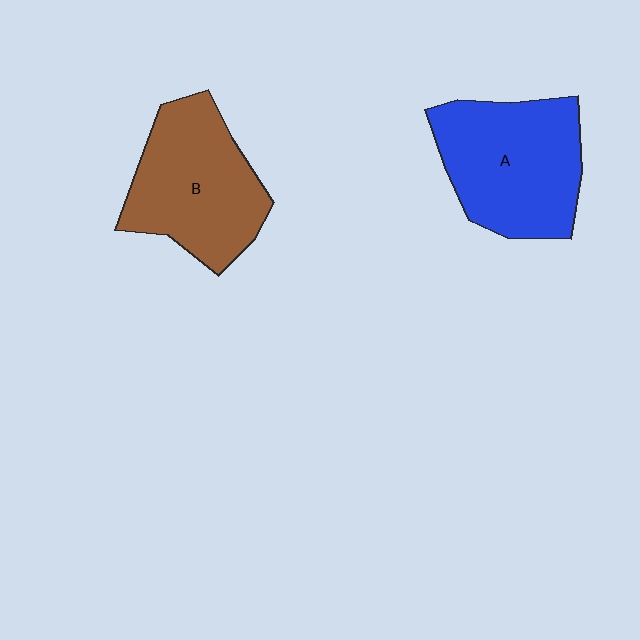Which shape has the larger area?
Shape A (blue).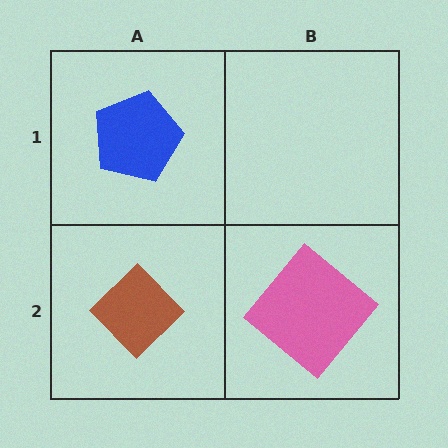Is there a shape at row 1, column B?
No, that cell is empty.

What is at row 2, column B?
A pink diamond.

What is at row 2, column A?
A brown diamond.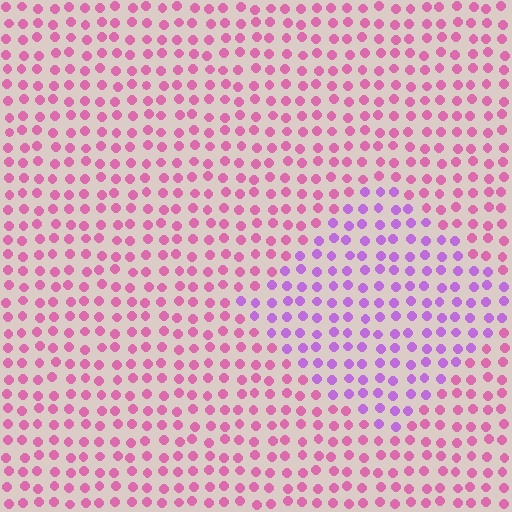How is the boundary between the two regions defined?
The boundary is defined purely by a slight shift in hue (about 40 degrees). Spacing, size, and orientation are identical on both sides.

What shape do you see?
I see a diamond.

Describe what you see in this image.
The image is filled with small pink elements in a uniform arrangement. A diamond-shaped region is visible where the elements are tinted to a slightly different hue, forming a subtle color boundary.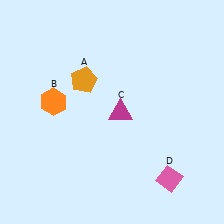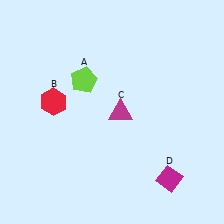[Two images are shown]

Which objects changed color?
A changed from orange to lime. B changed from orange to red. D changed from pink to magenta.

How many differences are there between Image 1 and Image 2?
There are 3 differences between the two images.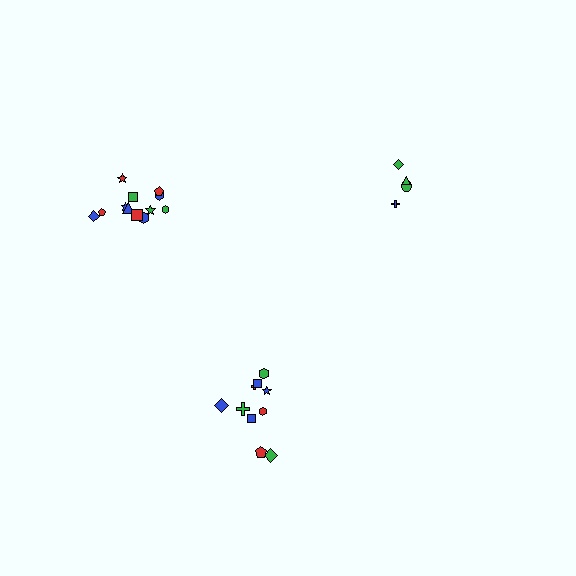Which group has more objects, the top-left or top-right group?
The top-left group.